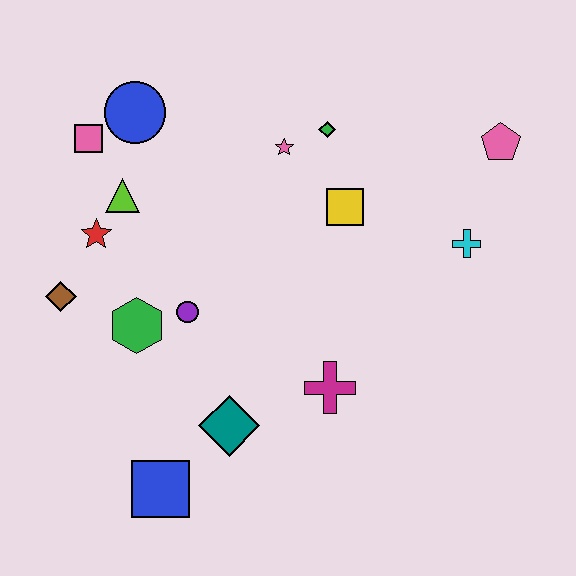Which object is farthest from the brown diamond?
The pink pentagon is farthest from the brown diamond.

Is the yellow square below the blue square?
No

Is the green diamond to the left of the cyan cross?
Yes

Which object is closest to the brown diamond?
The red star is closest to the brown diamond.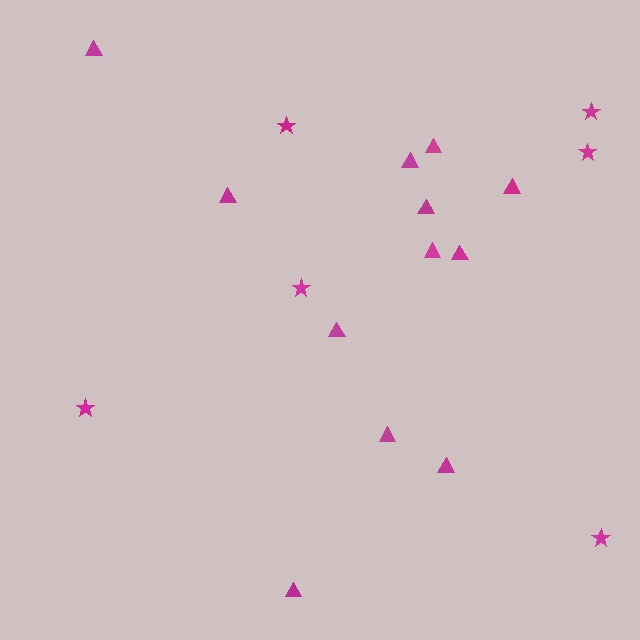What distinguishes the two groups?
There are 2 groups: one group of stars (6) and one group of triangles (12).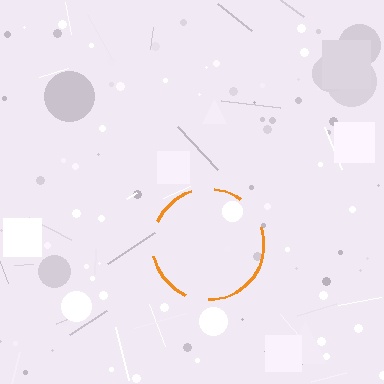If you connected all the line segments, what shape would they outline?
They would outline a circle.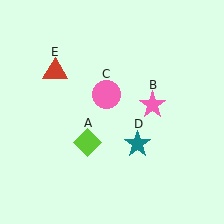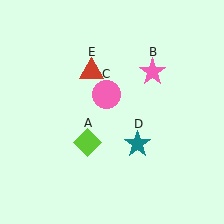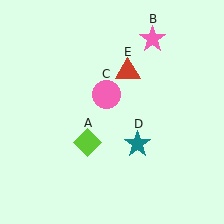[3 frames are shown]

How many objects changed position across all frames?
2 objects changed position: pink star (object B), red triangle (object E).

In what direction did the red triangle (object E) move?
The red triangle (object E) moved right.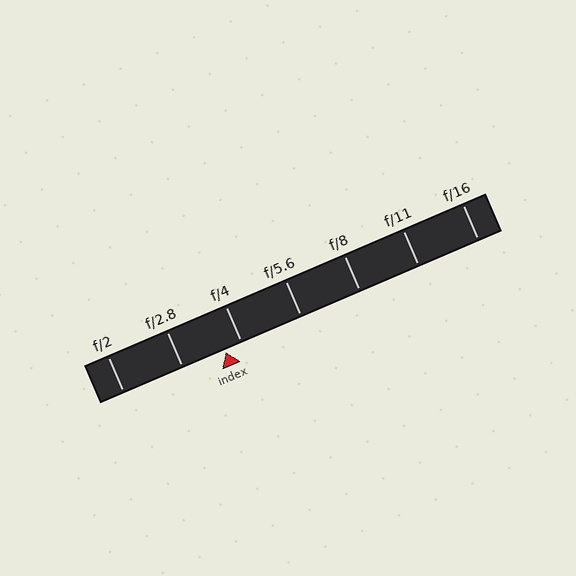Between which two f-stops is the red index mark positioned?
The index mark is between f/2.8 and f/4.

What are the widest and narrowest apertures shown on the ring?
The widest aperture shown is f/2 and the narrowest is f/16.